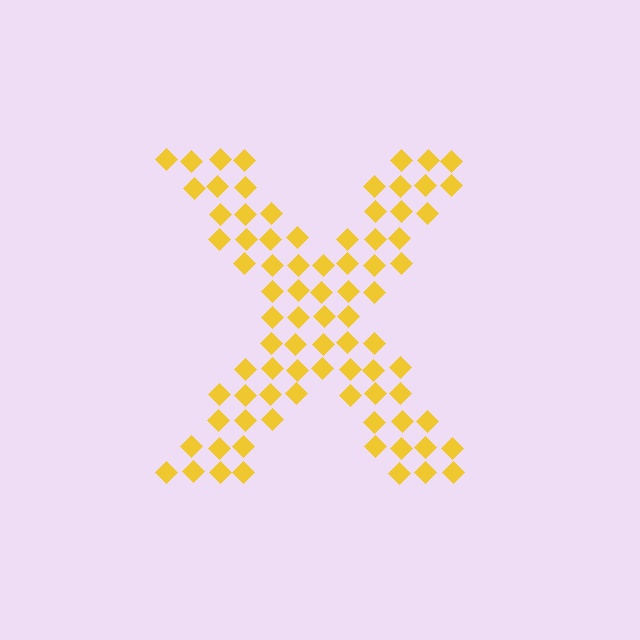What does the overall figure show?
The overall figure shows the letter X.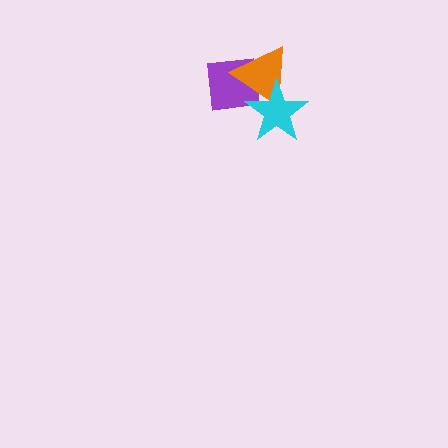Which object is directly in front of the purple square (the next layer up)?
The orange triangle is directly in front of the purple square.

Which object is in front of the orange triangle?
The cyan star is in front of the orange triangle.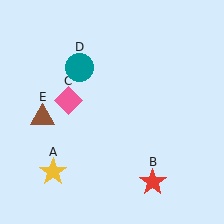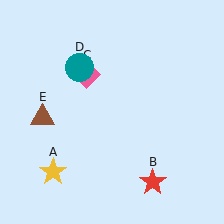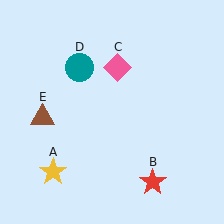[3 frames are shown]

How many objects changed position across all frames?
1 object changed position: pink diamond (object C).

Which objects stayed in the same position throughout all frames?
Yellow star (object A) and red star (object B) and teal circle (object D) and brown triangle (object E) remained stationary.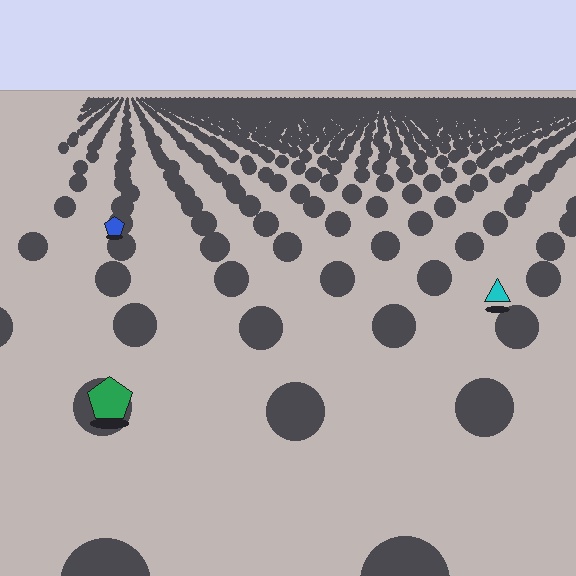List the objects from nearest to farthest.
From nearest to farthest: the green pentagon, the cyan triangle, the blue pentagon.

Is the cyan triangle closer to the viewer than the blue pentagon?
Yes. The cyan triangle is closer — you can tell from the texture gradient: the ground texture is coarser near it.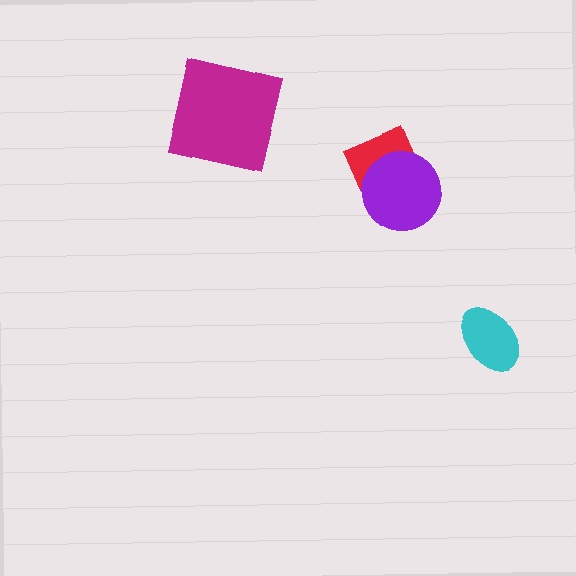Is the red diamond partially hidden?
Yes, it is partially covered by another shape.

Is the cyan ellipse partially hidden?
No, no other shape covers it.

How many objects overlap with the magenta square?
0 objects overlap with the magenta square.